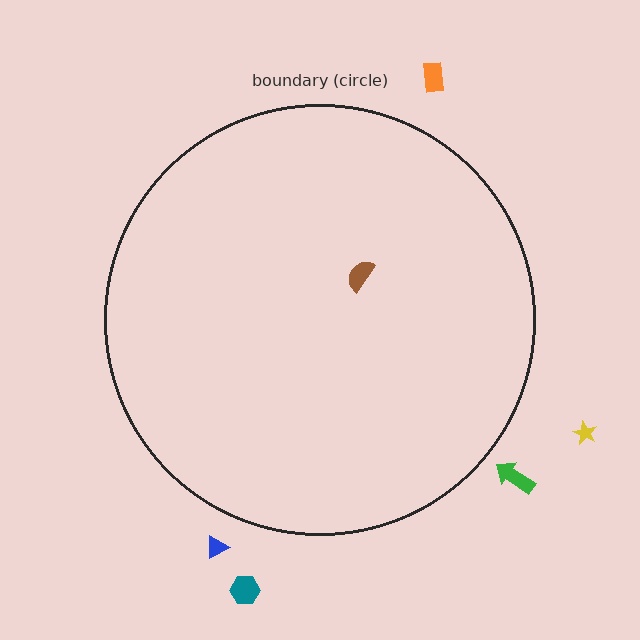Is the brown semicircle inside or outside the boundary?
Inside.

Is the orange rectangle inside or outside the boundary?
Outside.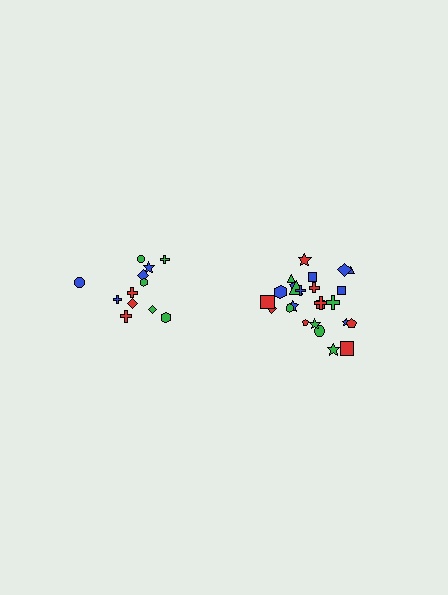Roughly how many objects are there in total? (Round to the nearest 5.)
Roughly 35 objects in total.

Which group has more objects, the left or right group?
The right group.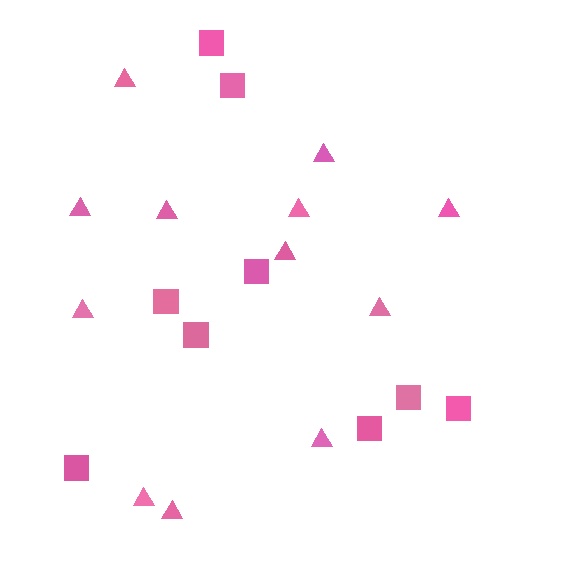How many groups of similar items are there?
There are 2 groups: one group of triangles (12) and one group of squares (9).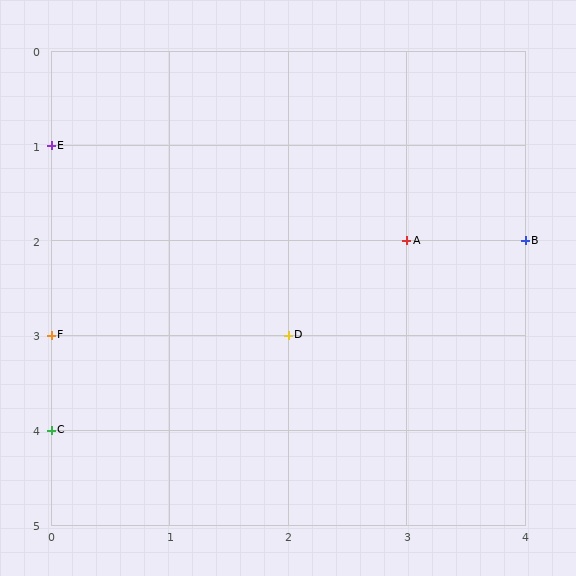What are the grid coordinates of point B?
Point B is at grid coordinates (4, 2).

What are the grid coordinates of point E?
Point E is at grid coordinates (0, 1).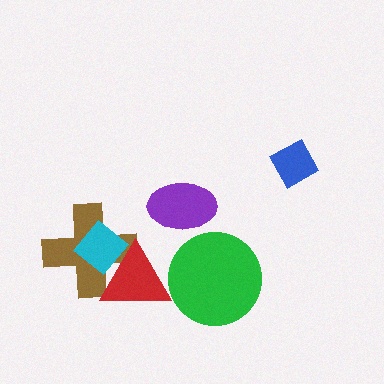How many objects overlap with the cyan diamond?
2 objects overlap with the cyan diamond.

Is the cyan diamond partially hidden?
Yes, it is partially covered by another shape.